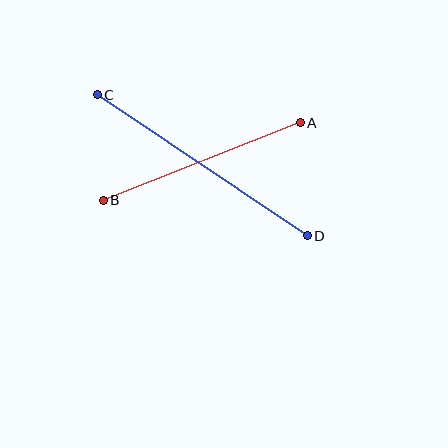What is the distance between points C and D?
The distance is approximately 253 pixels.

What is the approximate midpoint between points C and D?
The midpoint is at approximately (202, 165) pixels.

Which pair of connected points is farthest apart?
Points C and D are farthest apart.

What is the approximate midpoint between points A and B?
The midpoint is at approximately (202, 161) pixels.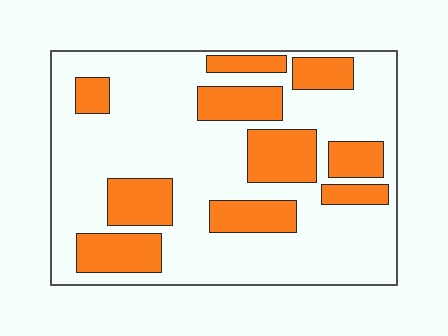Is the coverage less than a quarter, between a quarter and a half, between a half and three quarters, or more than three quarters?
Between a quarter and a half.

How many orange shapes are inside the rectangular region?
10.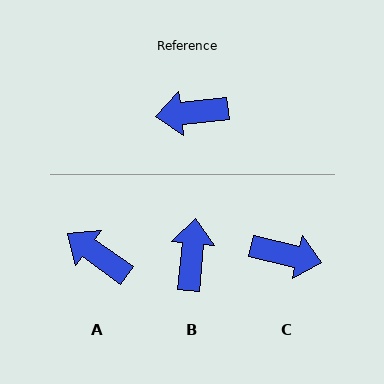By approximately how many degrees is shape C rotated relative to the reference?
Approximately 161 degrees counter-clockwise.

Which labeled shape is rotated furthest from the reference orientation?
C, about 161 degrees away.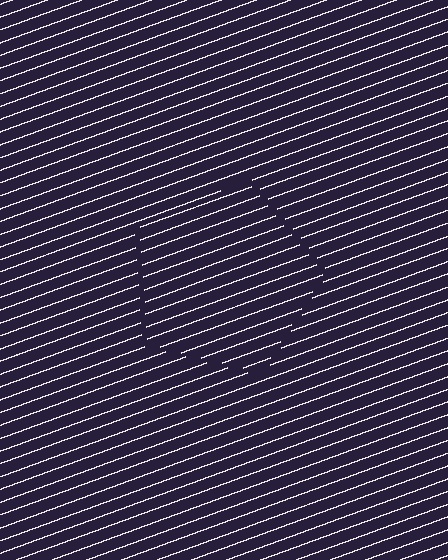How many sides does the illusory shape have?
5 sides — the line-ends trace a pentagon.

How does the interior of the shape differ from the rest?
The interior of the shape contains the same grating, shifted by half a period — the contour is defined by the phase discontinuity where line-ends from the inner and outer gratings abut.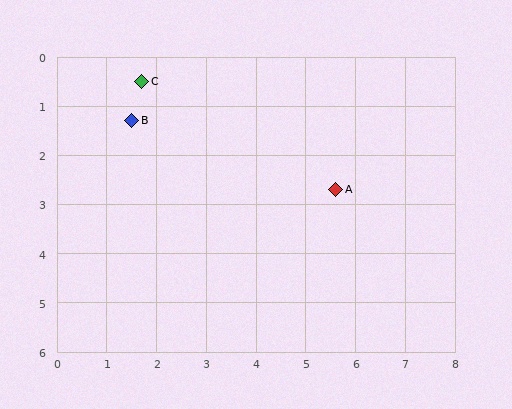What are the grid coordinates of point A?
Point A is at approximately (5.6, 2.7).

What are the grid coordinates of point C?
Point C is at approximately (1.7, 0.5).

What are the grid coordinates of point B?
Point B is at approximately (1.5, 1.3).